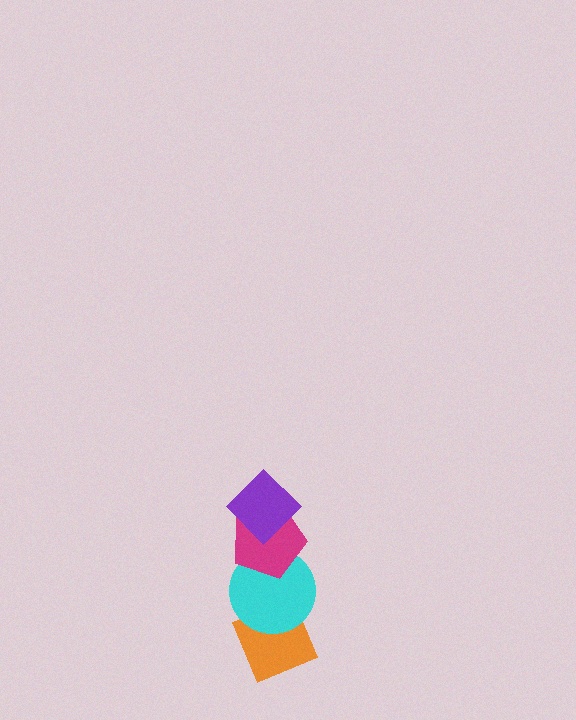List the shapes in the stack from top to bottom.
From top to bottom: the purple diamond, the magenta pentagon, the cyan circle, the orange diamond.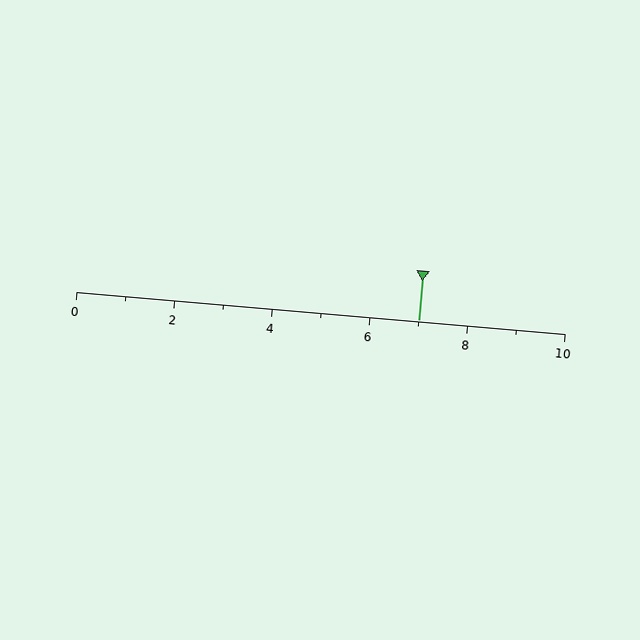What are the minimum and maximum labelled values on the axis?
The axis runs from 0 to 10.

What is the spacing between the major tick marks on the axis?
The major ticks are spaced 2 apart.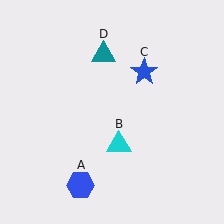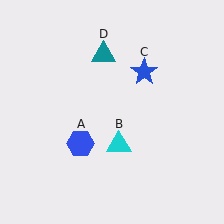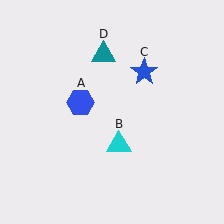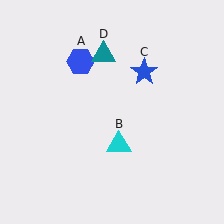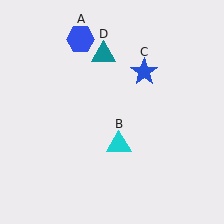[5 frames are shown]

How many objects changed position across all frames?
1 object changed position: blue hexagon (object A).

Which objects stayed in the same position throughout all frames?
Cyan triangle (object B) and blue star (object C) and teal triangle (object D) remained stationary.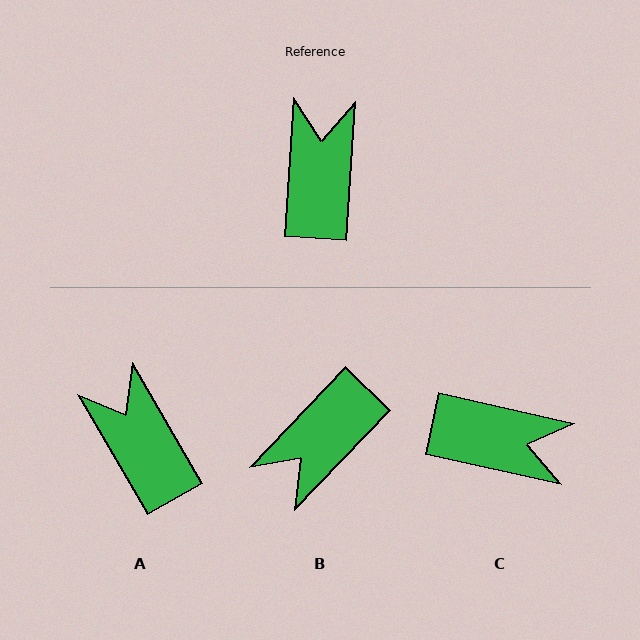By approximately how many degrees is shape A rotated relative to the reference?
Approximately 34 degrees counter-clockwise.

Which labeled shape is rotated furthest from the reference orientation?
B, about 140 degrees away.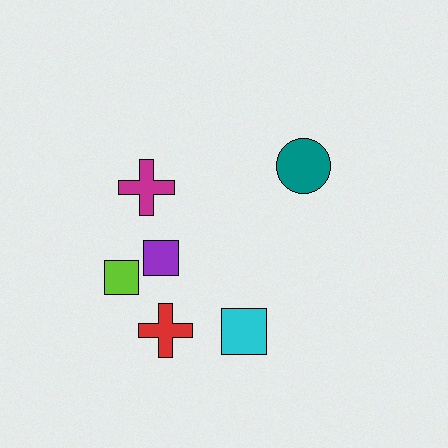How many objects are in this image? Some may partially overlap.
There are 6 objects.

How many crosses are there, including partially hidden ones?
There are 2 crosses.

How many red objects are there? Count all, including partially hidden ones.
There is 1 red object.